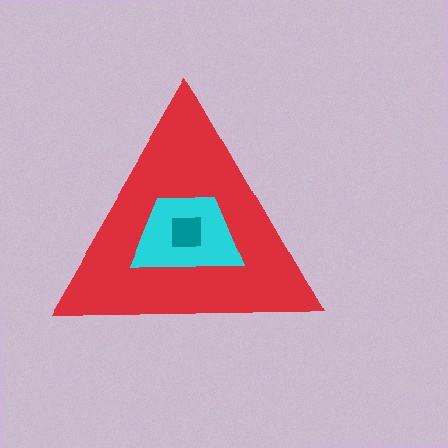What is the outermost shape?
The red triangle.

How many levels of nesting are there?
3.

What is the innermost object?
The teal square.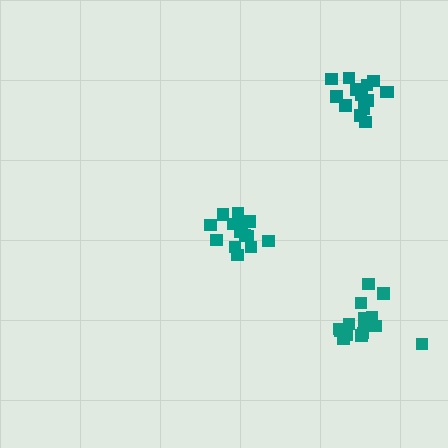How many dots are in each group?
Group 1: 15 dots, Group 2: 16 dots, Group 3: 15 dots (46 total).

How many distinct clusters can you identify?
There are 3 distinct clusters.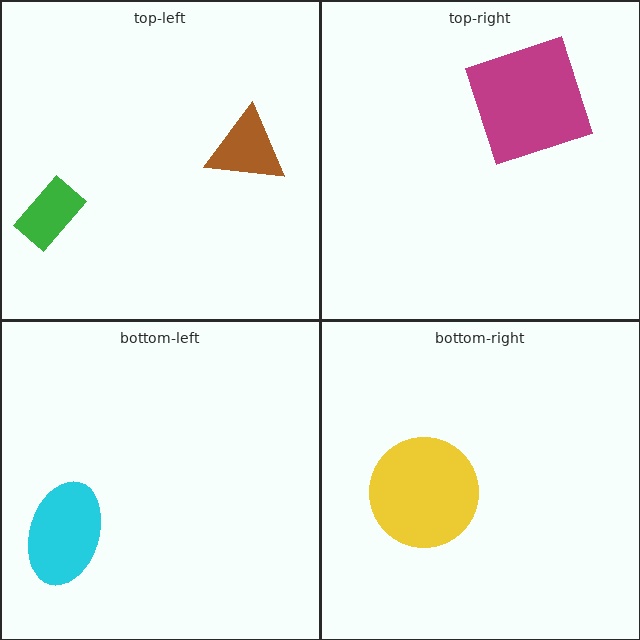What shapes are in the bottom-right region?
The yellow circle.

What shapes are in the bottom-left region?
The cyan ellipse.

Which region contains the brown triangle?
The top-left region.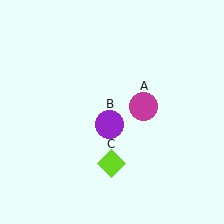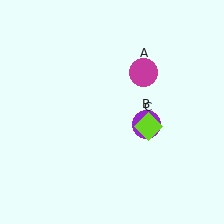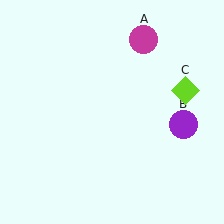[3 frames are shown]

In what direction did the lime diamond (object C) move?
The lime diamond (object C) moved up and to the right.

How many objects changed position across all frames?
3 objects changed position: magenta circle (object A), purple circle (object B), lime diamond (object C).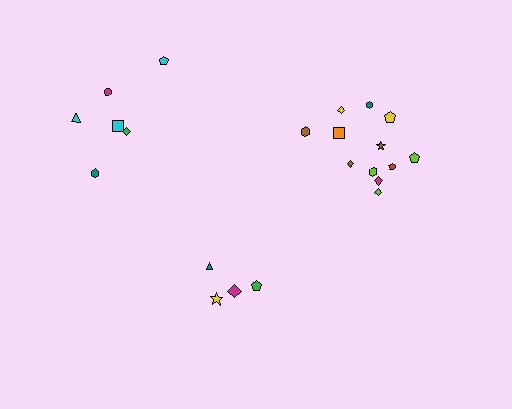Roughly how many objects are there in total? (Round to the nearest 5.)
Roughly 20 objects in total.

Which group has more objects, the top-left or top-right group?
The top-right group.